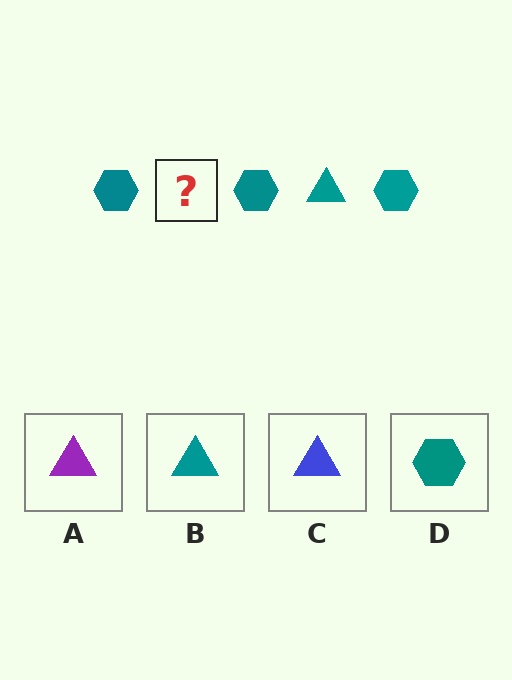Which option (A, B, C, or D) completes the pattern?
B.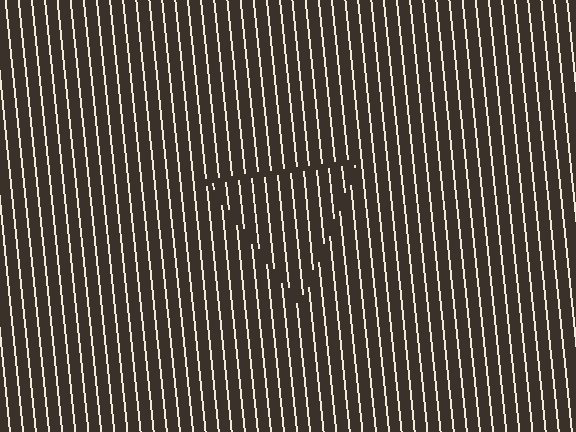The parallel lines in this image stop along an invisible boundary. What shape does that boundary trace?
An illusory triangle. The interior of the shape contains the same grating, shifted by half a period — the contour is defined by the phase discontinuity where line-ends from the inner and outer gratings abut.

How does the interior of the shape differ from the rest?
The interior of the shape contains the same grating, shifted by half a period — the contour is defined by the phase discontinuity where line-ends from the inner and outer gratings abut.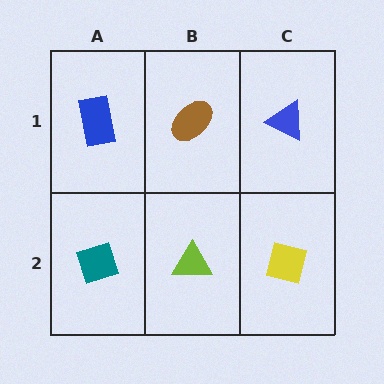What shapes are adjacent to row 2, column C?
A blue triangle (row 1, column C), a lime triangle (row 2, column B).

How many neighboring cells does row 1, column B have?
3.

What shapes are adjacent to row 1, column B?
A lime triangle (row 2, column B), a blue rectangle (row 1, column A), a blue triangle (row 1, column C).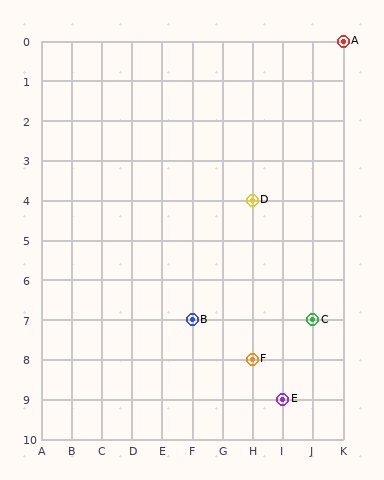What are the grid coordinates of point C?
Point C is at grid coordinates (J, 7).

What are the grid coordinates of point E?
Point E is at grid coordinates (I, 9).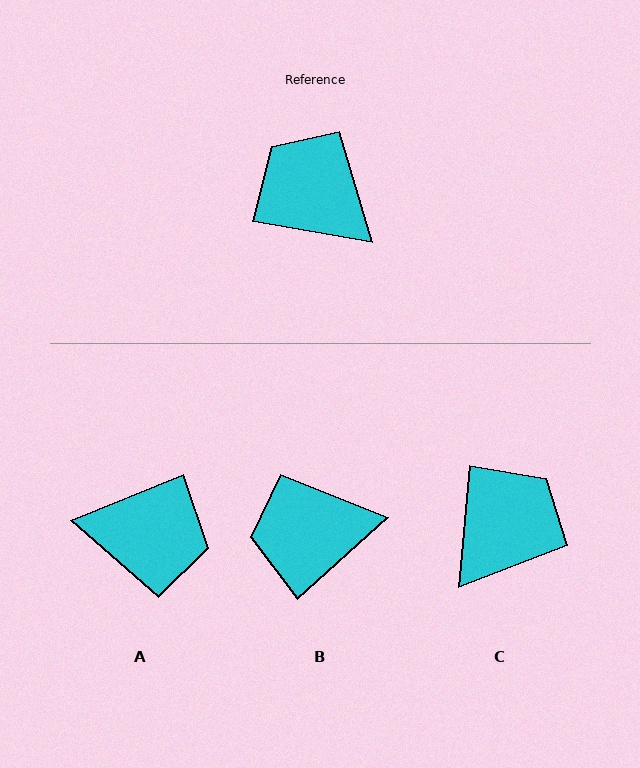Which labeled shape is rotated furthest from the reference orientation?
A, about 148 degrees away.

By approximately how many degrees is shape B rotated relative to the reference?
Approximately 51 degrees counter-clockwise.